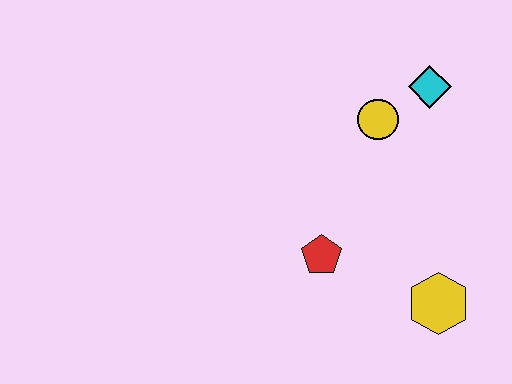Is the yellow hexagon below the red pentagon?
Yes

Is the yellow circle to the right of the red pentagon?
Yes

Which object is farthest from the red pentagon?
The cyan diamond is farthest from the red pentagon.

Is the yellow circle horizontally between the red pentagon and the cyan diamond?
Yes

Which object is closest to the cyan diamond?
The yellow circle is closest to the cyan diamond.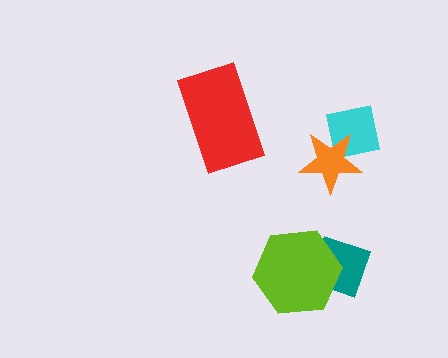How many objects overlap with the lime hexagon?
1 object overlaps with the lime hexagon.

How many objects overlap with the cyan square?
1 object overlaps with the cyan square.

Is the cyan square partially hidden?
Yes, it is partially covered by another shape.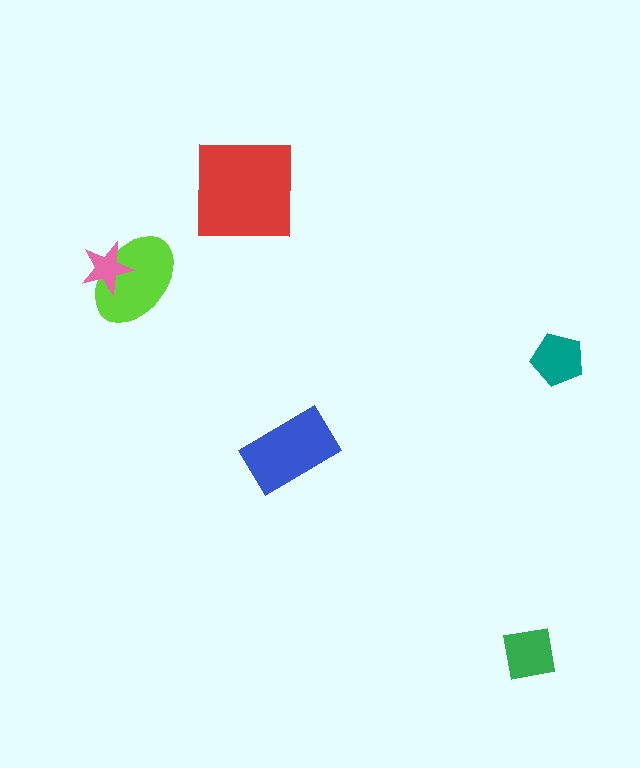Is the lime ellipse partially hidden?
Yes, it is partially covered by another shape.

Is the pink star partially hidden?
No, no other shape covers it.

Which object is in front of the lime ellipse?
The pink star is in front of the lime ellipse.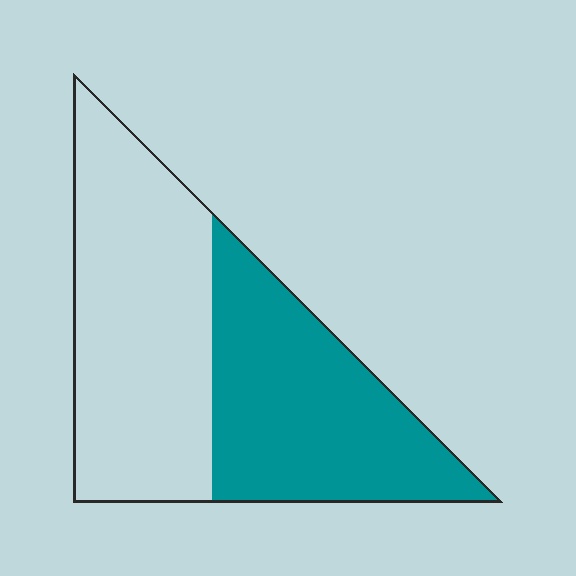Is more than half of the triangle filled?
No.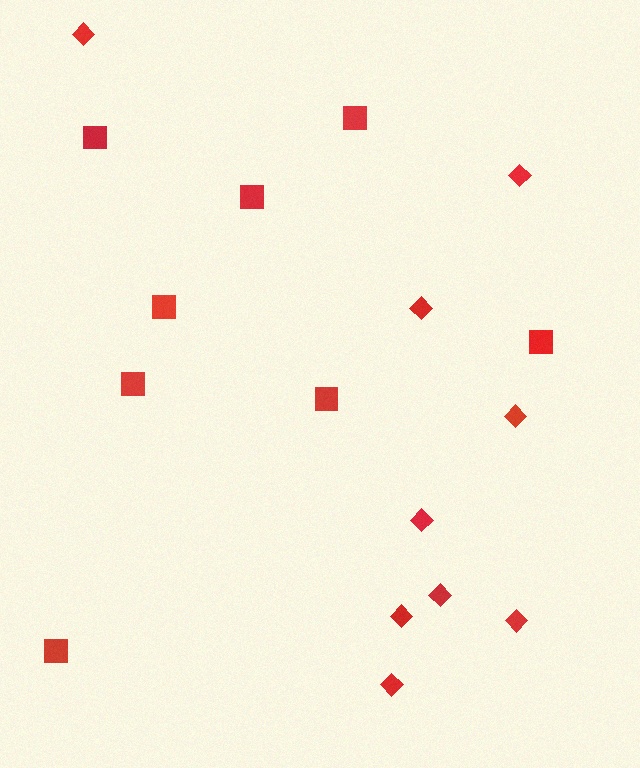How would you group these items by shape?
There are 2 groups: one group of diamonds (9) and one group of squares (8).